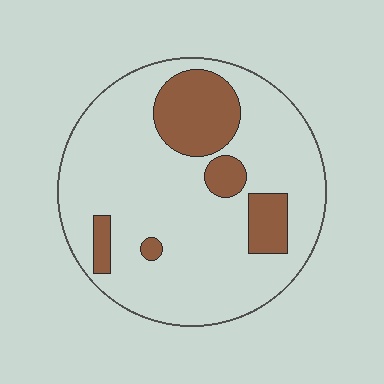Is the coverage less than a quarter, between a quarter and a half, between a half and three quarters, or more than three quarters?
Less than a quarter.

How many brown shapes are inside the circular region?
5.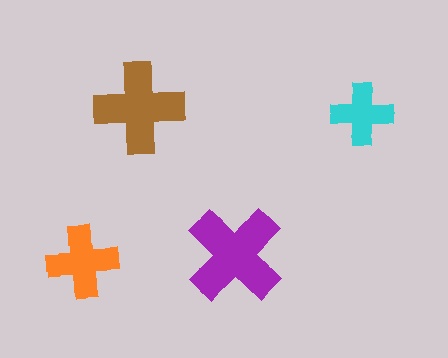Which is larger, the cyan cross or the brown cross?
The brown one.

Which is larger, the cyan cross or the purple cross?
The purple one.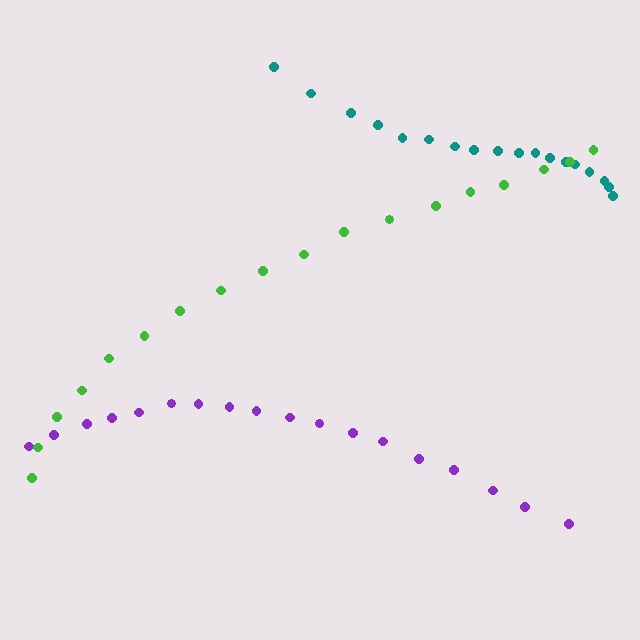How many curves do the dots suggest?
There are 3 distinct paths.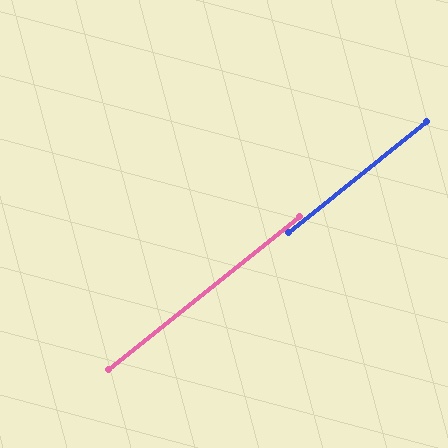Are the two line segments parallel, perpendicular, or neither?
Parallel — their directions differ by only 0.1°.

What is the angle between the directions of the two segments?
Approximately 0 degrees.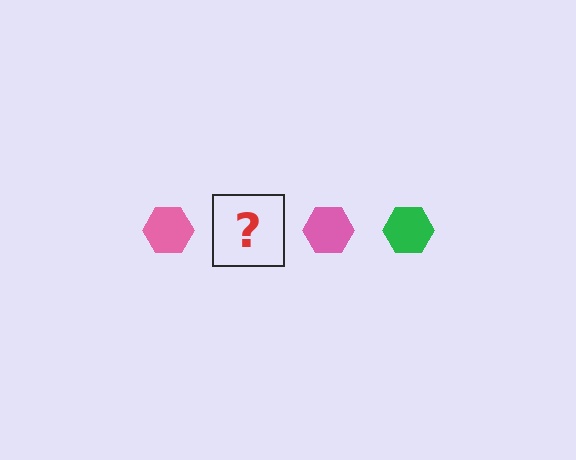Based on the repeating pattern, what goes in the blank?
The blank should be a green hexagon.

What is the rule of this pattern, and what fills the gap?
The rule is that the pattern cycles through pink, green hexagons. The gap should be filled with a green hexagon.